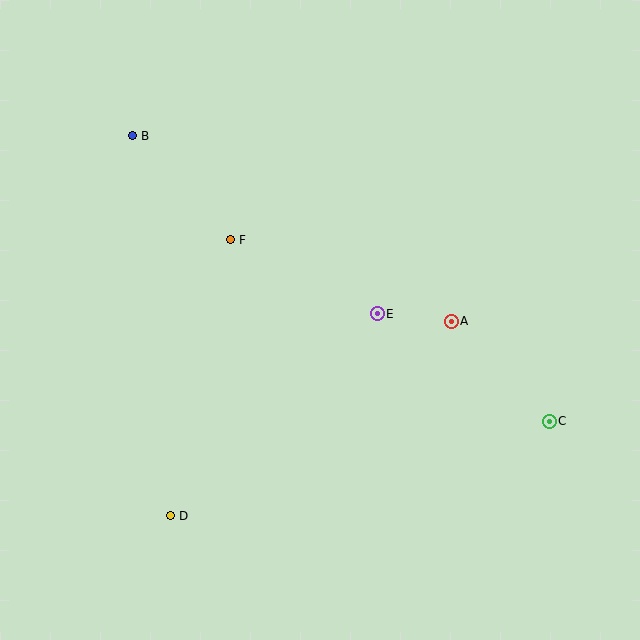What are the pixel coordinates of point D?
Point D is at (170, 516).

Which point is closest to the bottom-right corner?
Point C is closest to the bottom-right corner.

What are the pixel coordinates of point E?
Point E is at (377, 314).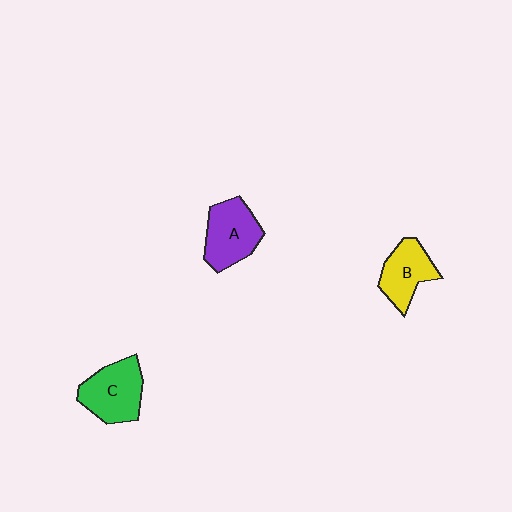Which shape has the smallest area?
Shape B (yellow).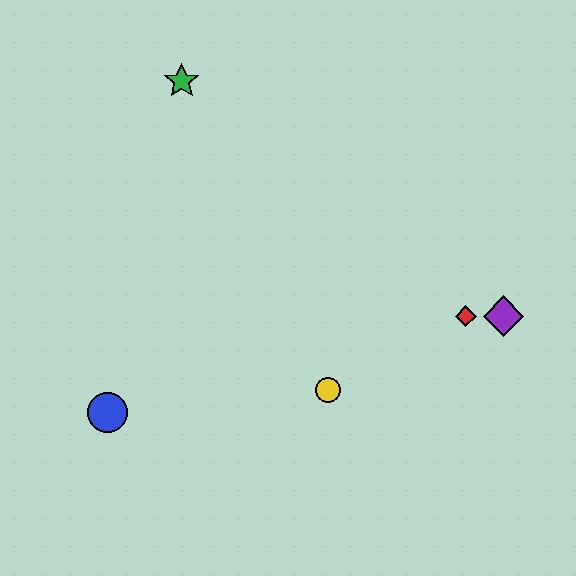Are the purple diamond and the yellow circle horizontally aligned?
No, the purple diamond is at y≈316 and the yellow circle is at y≈390.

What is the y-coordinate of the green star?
The green star is at y≈81.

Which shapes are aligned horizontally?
The red diamond, the purple diamond are aligned horizontally.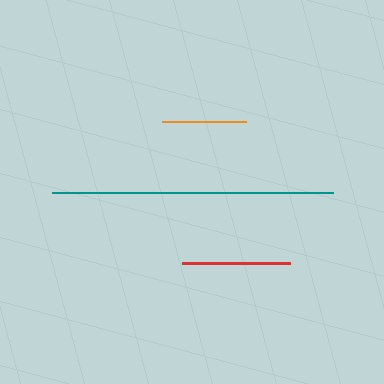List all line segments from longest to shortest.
From longest to shortest: teal, red, orange.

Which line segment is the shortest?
The orange line is the shortest at approximately 84 pixels.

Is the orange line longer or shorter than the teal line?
The teal line is longer than the orange line.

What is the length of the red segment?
The red segment is approximately 109 pixels long.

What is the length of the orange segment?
The orange segment is approximately 84 pixels long.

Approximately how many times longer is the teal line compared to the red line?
The teal line is approximately 2.6 times the length of the red line.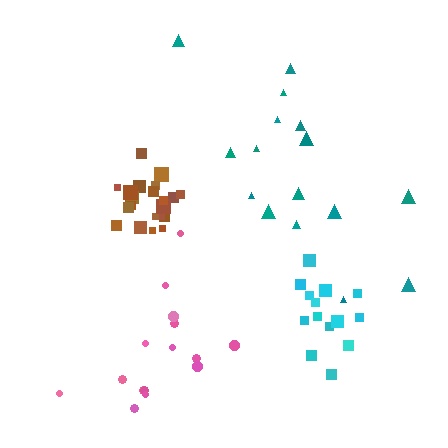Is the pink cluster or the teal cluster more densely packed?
Pink.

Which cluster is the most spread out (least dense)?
Teal.